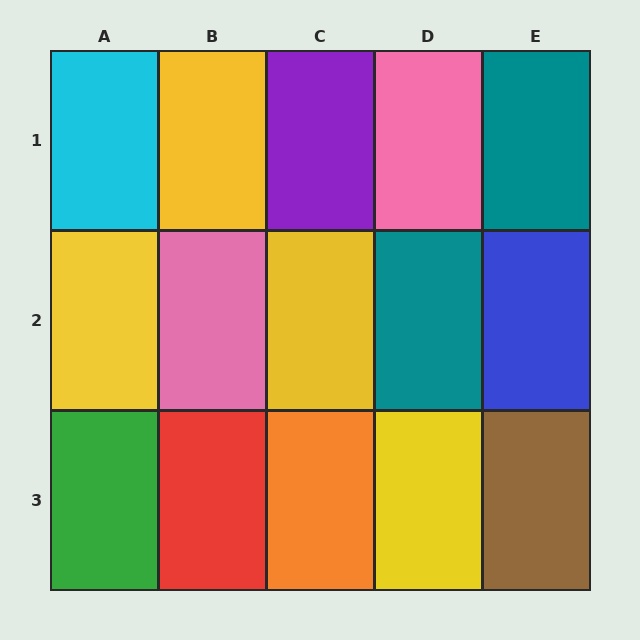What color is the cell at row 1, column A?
Cyan.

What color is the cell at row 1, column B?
Yellow.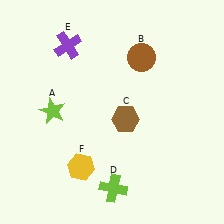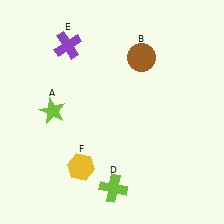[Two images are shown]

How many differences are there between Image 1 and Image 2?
There is 1 difference between the two images.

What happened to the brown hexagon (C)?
The brown hexagon (C) was removed in Image 2. It was in the bottom-right area of Image 1.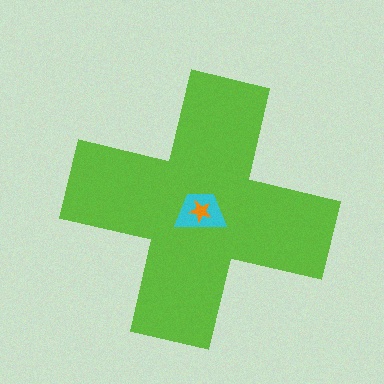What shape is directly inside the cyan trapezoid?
The orange star.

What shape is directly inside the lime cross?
The cyan trapezoid.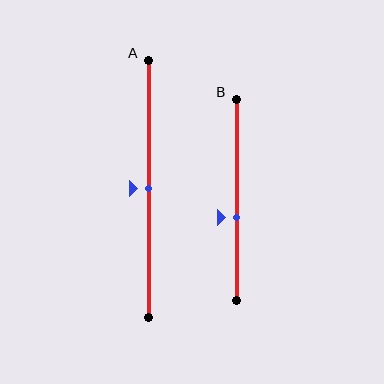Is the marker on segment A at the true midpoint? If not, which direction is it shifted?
Yes, the marker on segment A is at the true midpoint.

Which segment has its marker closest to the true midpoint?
Segment A has its marker closest to the true midpoint.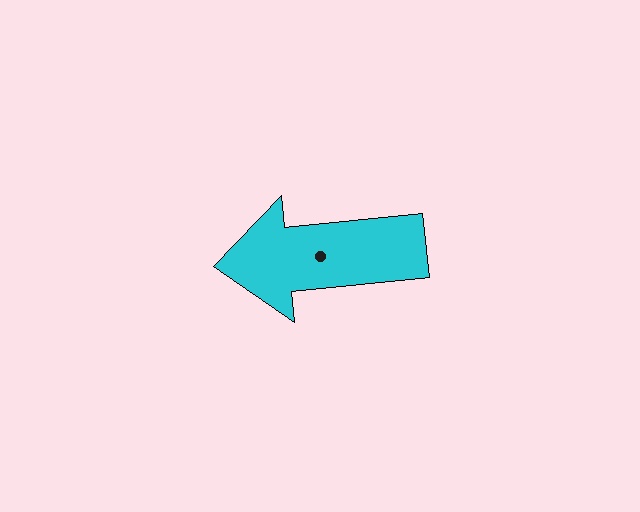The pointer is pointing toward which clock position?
Roughly 9 o'clock.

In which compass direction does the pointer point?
West.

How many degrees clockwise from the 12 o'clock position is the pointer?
Approximately 264 degrees.